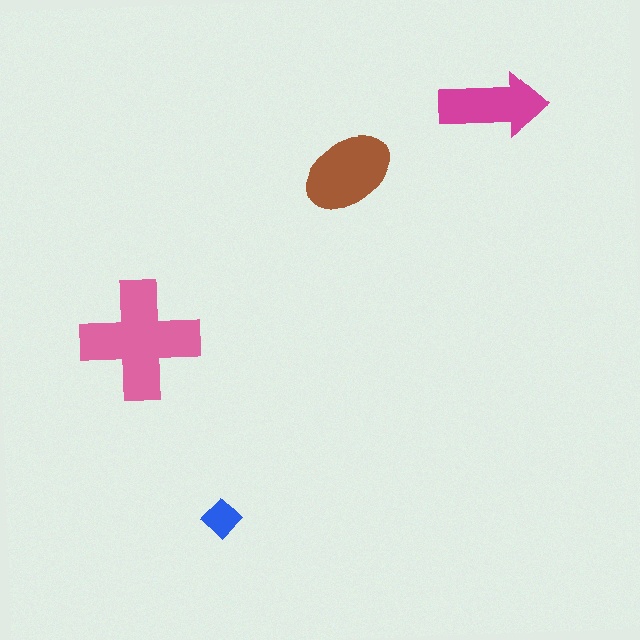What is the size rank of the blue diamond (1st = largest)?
4th.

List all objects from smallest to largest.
The blue diamond, the magenta arrow, the brown ellipse, the pink cross.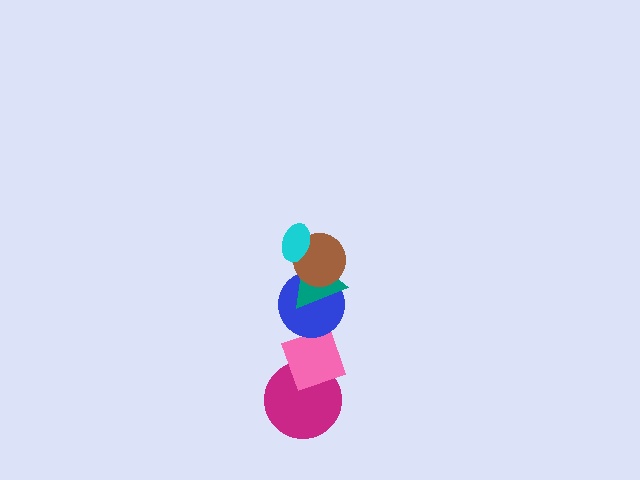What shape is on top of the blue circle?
The teal triangle is on top of the blue circle.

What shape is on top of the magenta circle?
The pink diamond is on top of the magenta circle.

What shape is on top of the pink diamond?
The blue circle is on top of the pink diamond.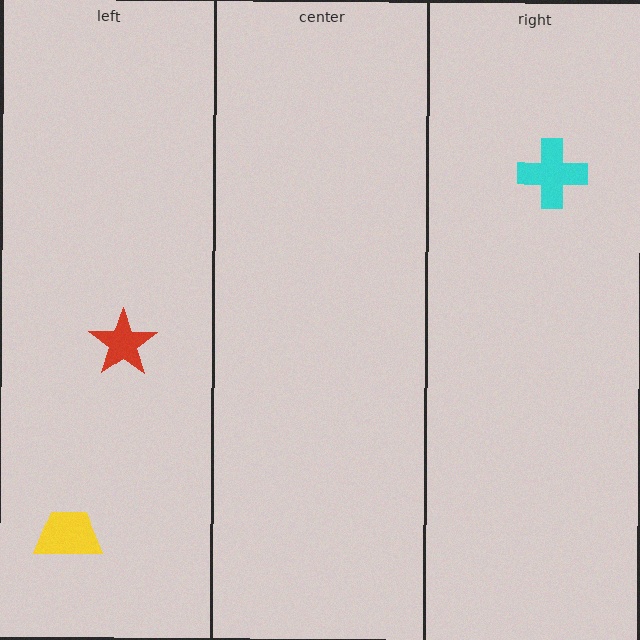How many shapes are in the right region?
1.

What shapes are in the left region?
The yellow trapezoid, the red star.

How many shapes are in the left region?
2.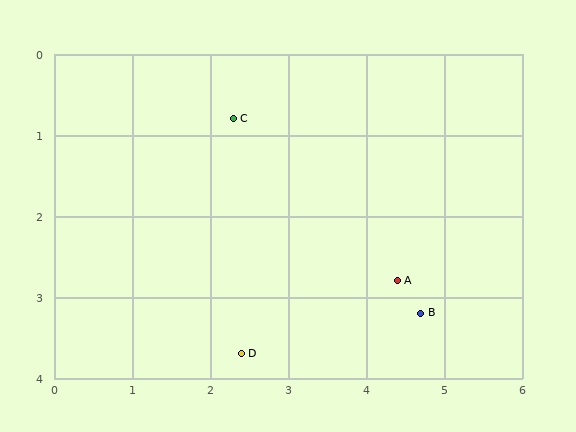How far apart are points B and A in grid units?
Points B and A are about 0.5 grid units apart.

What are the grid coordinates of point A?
Point A is at approximately (4.4, 2.8).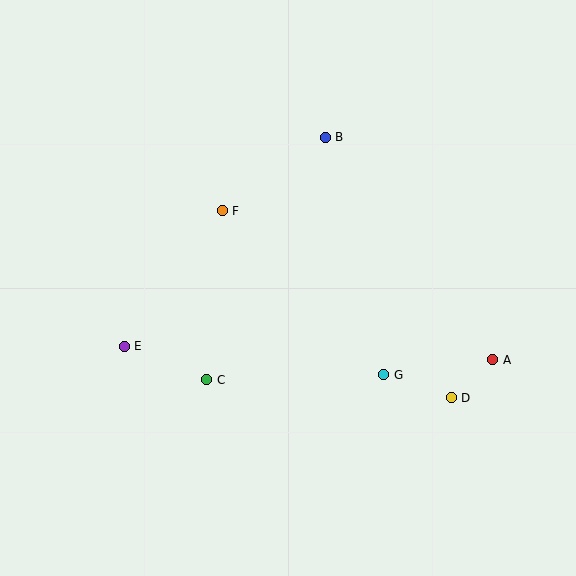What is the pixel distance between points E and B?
The distance between E and B is 290 pixels.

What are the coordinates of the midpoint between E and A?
The midpoint between E and A is at (308, 353).